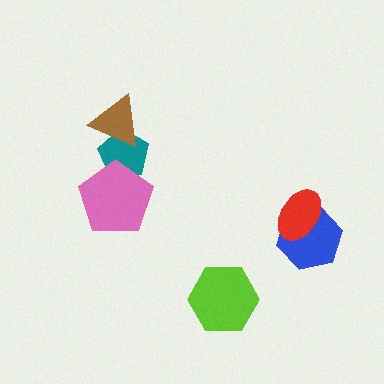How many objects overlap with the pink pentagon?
1 object overlaps with the pink pentagon.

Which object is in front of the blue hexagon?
The red ellipse is in front of the blue hexagon.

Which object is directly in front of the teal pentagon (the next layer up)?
The brown triangle is directly in front of the teal pentagon.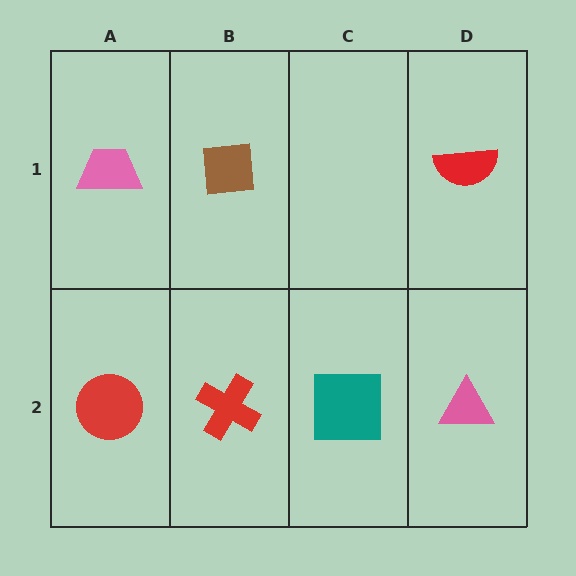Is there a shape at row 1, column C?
No, that cell is empty.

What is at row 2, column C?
A teal square.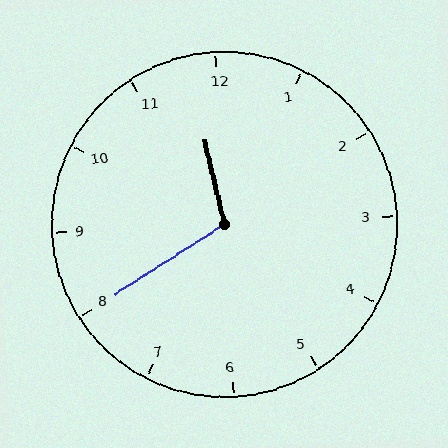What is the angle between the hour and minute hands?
Approximately 110 degrees.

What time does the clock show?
11:40.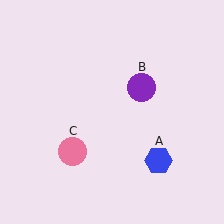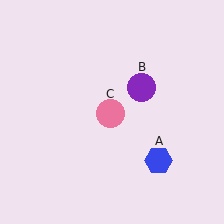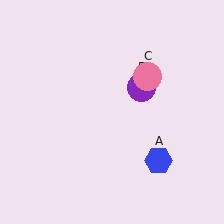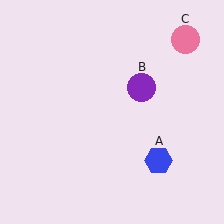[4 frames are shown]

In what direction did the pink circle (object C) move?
The pink circle (object C) moved up and to the right.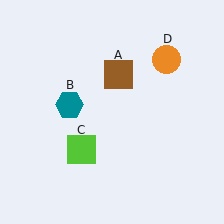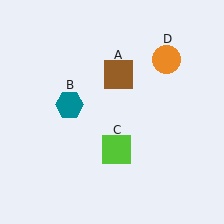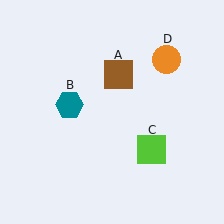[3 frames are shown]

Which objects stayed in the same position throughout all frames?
Brown square (object A) and teal hexagon (object B) and orange circle (object D) remained stationary.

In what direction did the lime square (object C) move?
The lime square (object C) moved right.